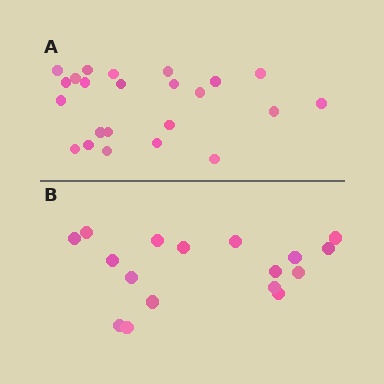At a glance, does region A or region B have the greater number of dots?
Region A (the top region) has more dots.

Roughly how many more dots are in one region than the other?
Region A has about 6 more dots than region B.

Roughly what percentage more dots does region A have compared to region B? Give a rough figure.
About 35% more.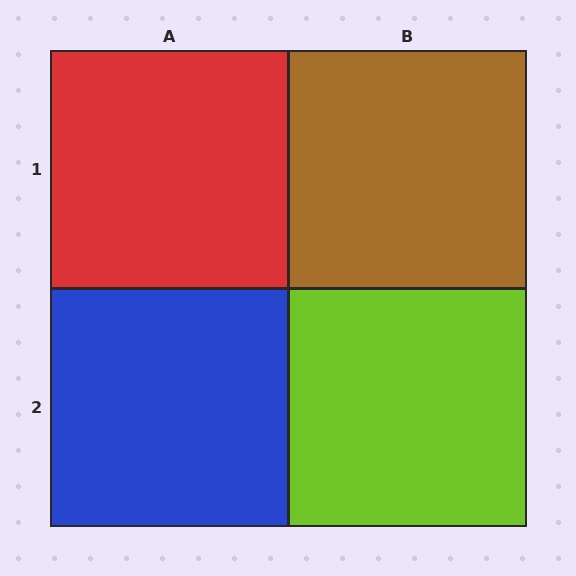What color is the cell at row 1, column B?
Brown.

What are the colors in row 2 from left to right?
Blue, lime.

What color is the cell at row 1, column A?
Red.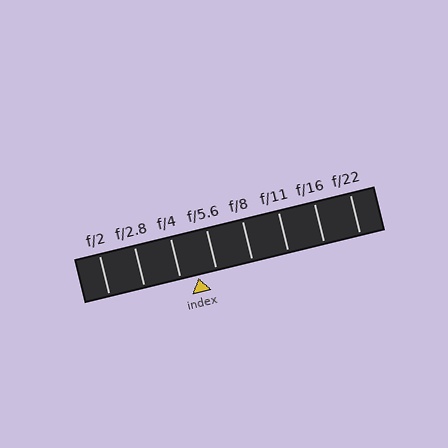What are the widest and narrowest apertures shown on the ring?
The widest aperture shown is f/2 and the narrowest is f/22.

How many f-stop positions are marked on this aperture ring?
There are 8 f-stop positions marked.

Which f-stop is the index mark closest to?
The index mark is closest to f/4.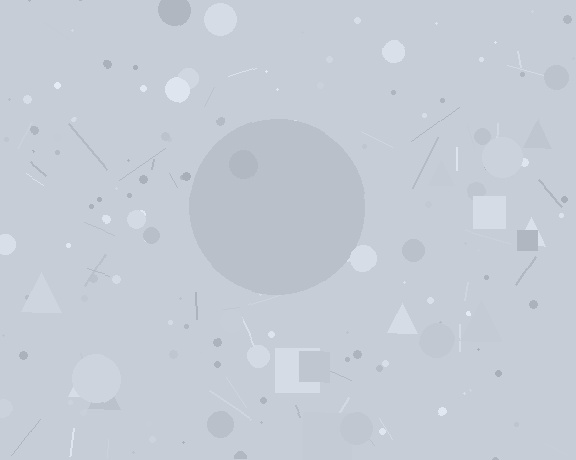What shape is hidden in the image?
A circle is hidden in the image.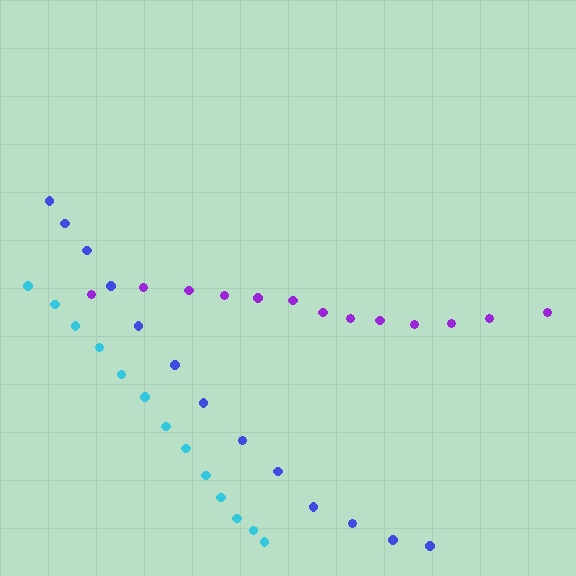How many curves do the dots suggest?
There are 3 distinct paths.